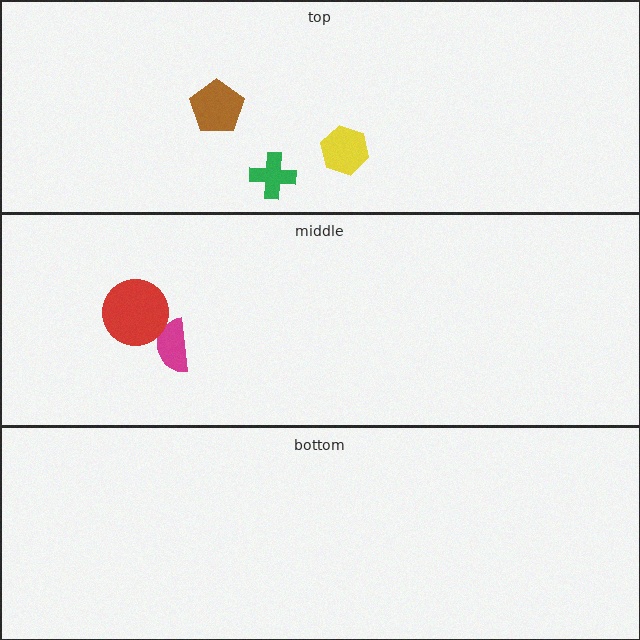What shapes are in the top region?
The brown pentagon, the green cross, the yellow hexagon.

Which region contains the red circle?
The middle region.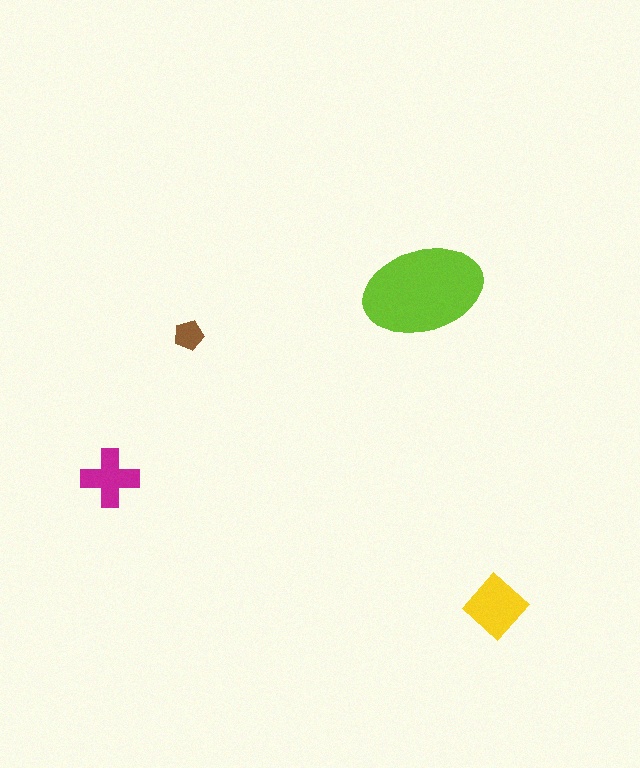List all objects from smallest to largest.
The brown pentagon, the magenta cross, the yellow diamond, the lime ellipse.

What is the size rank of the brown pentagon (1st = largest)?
4th.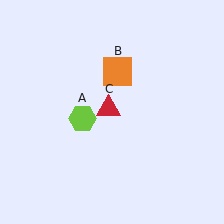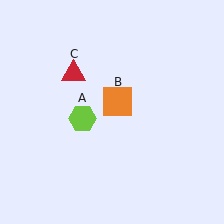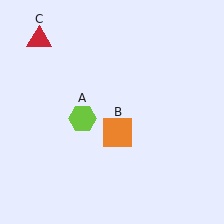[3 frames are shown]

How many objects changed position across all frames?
2 objects changed position: orange square (object B), red triangle (object C).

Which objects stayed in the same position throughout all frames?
Lime hexagon (object A) remained stationary.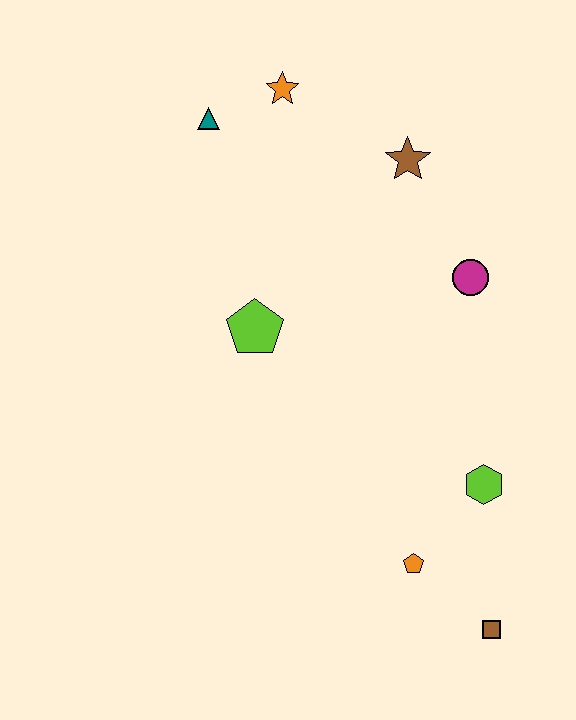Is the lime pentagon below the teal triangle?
Yes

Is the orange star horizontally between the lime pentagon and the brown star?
Yes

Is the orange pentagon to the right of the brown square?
No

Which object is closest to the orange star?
The teal triangle is closest to the orange star.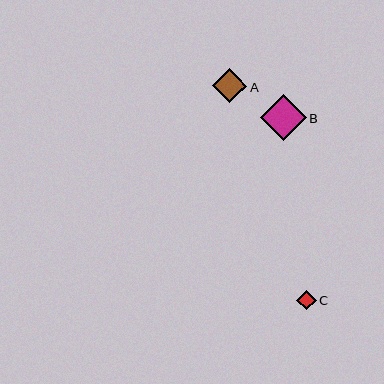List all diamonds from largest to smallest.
From largest to smallest: B, A, C.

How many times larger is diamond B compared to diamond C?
Diamond B is approximately 2.4 times the size of diamond C.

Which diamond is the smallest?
Diamond C is the smallest with a size of approximately 19 pixels.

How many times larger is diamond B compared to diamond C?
Diamond B is approximately 2.4 times the size of diamond C.